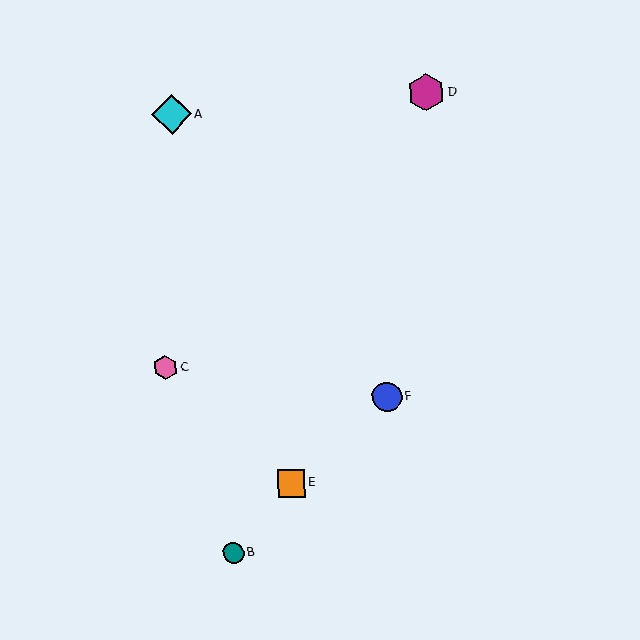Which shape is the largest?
The cyan diamond (labeled A) is the largest.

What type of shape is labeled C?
Shape C is a pink hexagon.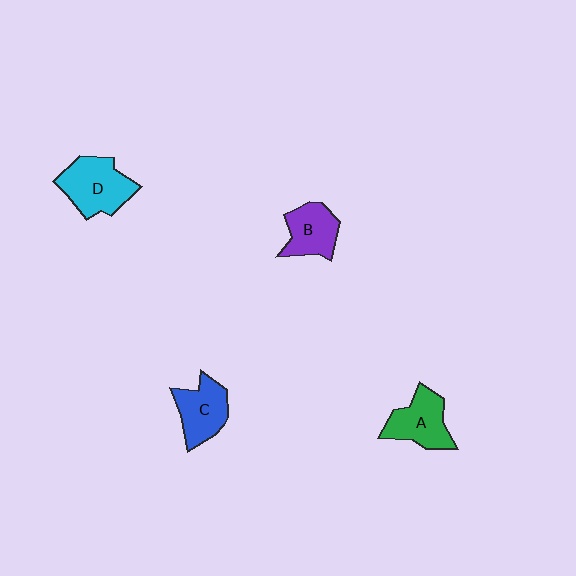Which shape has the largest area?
Shape D (cyan).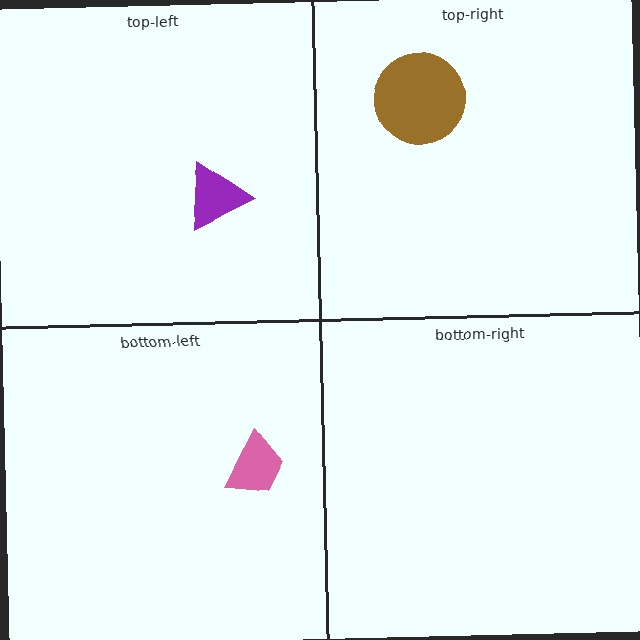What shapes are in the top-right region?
The brown circle.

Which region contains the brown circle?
The top-right region.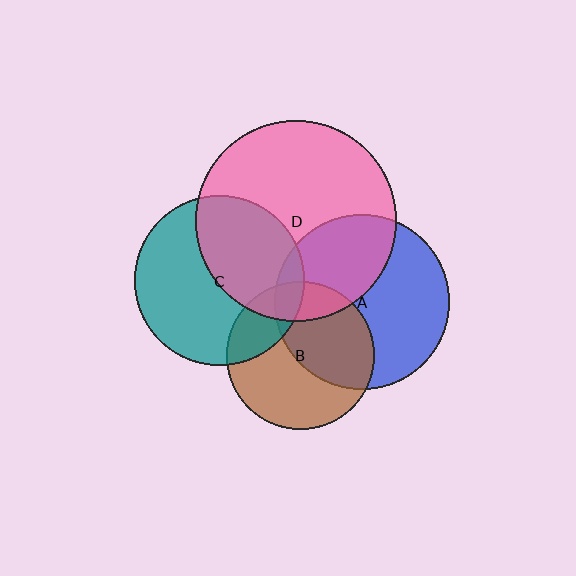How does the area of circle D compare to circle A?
Approximately 1.3 times.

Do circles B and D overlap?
Yes.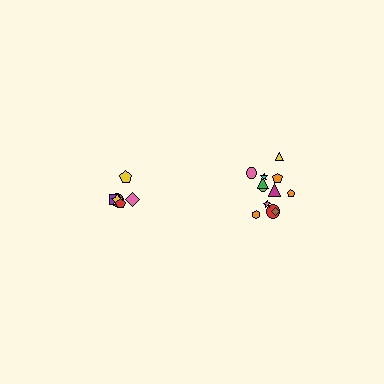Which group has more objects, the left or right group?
The right group.